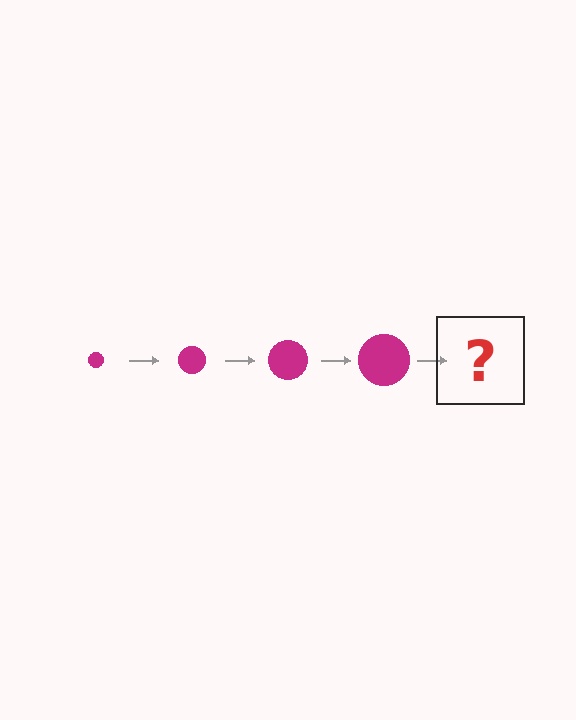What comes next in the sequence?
The next element should be a magenta circle, larger than the previous one.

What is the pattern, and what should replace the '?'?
The pattern is that the circle gets progressively larger each step. The '?' should be a magenta circle, larger than the previous one.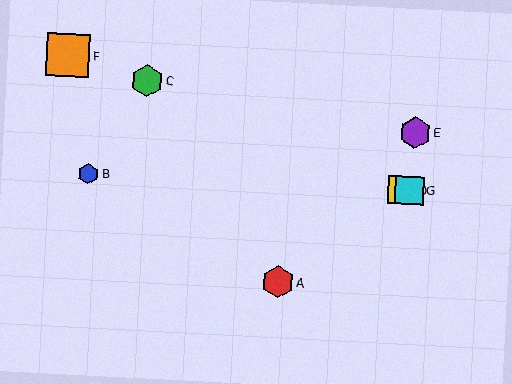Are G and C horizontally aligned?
No, G is at y≈190 and C is at y≈80.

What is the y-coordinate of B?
Object B is at y≈174.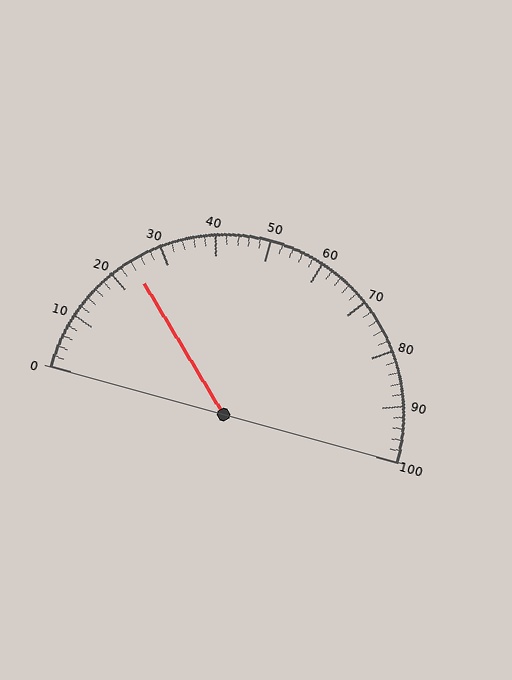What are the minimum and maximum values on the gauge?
The gauge ranges from 0 to 100.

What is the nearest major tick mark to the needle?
The nearest major tick mark is 20.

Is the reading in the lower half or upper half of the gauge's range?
The reading is in the lower half of the range (0 to 100).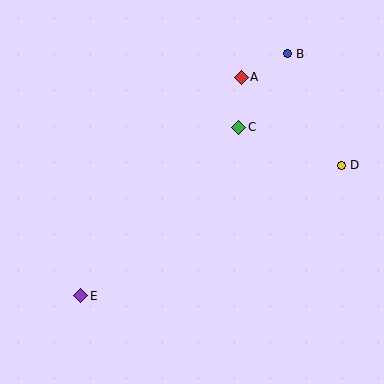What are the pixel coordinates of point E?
Point E is at (81, 296).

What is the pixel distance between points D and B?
The distance between D and B is 124 pixels.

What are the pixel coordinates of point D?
Point D is at (341, 165).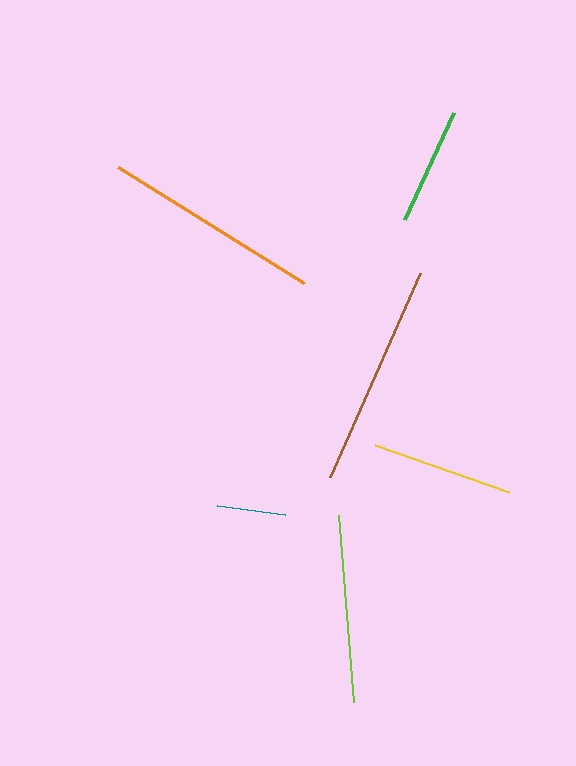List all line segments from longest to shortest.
From longest to shortest: brown, orange, lime, yellow, green, teal.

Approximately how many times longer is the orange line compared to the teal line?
The orange line is approximately 3.1 times the length of the teal line.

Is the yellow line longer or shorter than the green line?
The yellow line is longer than the green line.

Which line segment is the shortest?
The teal line is the shortest at approximately 70 pixels.